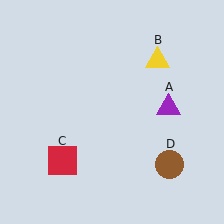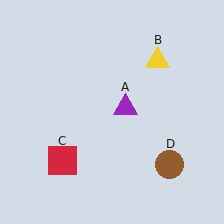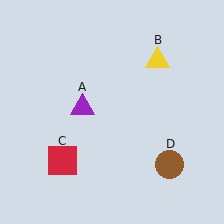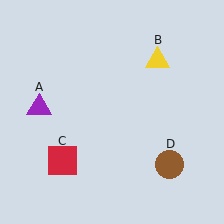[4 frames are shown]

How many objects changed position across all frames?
1 object changed position: purple triangle (object A).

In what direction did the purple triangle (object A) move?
The purple triangle (object A) moved left.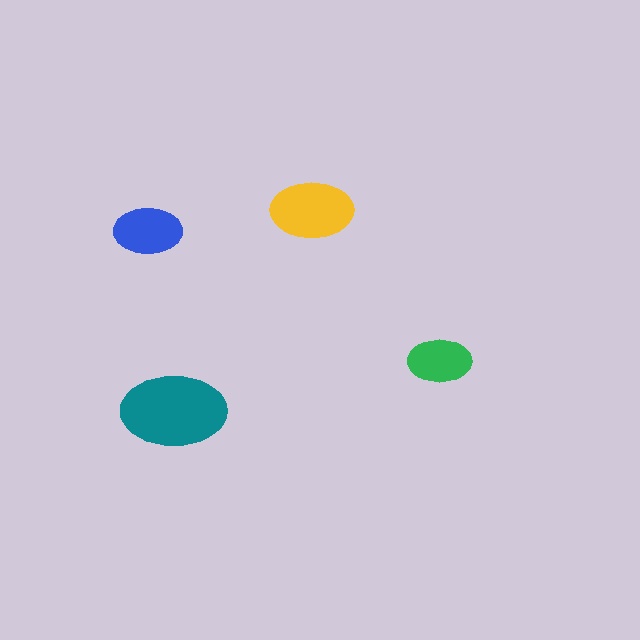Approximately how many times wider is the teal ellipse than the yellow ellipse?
About 1.5 times wider.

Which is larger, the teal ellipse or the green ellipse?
The teal one.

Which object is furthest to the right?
The green ellipse is rightmost.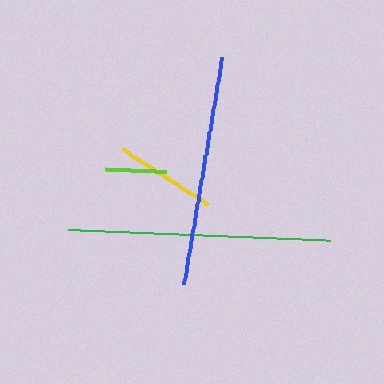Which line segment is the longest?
The green line is the longest at approximately 263 pixels.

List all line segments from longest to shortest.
From longest to shortest: green, blue, yellow, lime.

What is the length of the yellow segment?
The yellow segment is approximately 102 pixels long.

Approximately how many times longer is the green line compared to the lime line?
The green line is approximately 4.3 times the length of the lime line.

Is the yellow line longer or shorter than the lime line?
The yellow line is longer than the lime line.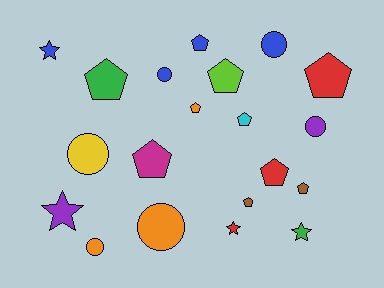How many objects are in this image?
There are 20 objects.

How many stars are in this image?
There are 4 stars.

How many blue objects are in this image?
There are 4 blue objects.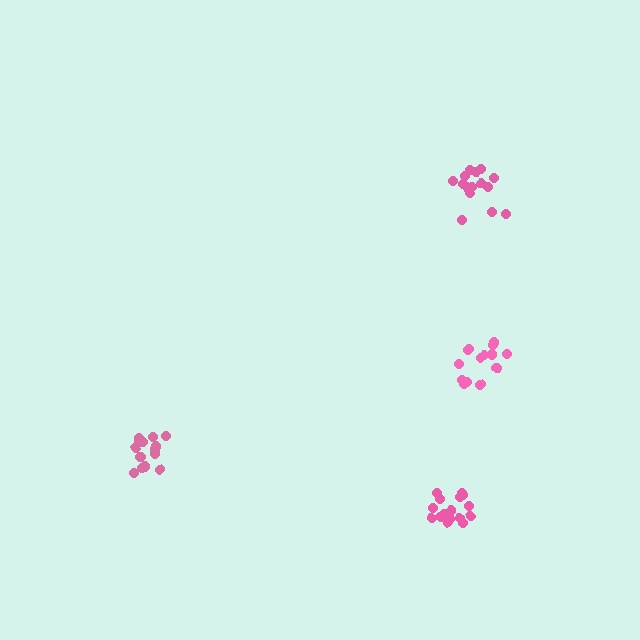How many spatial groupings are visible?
There are 4 spatial groupings.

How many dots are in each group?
Group 1: 16 dots, Group 2: 14 dots, Group 3: 15 dots, Group 4: 14 dots (59 total).